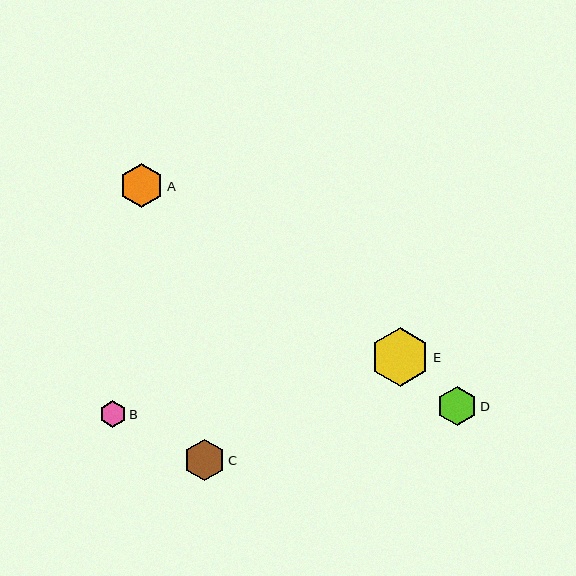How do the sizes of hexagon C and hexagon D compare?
Hexagon C and hexagon D are approximately the same size.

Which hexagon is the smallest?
Hexagon B is the smallest with a size of approximately 26 pixels.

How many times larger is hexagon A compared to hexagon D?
Hexagon A is approximately 1.1 times the size of hexagon D.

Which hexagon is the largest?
Hexagon E is the largest with a size of approximately 59 pixels.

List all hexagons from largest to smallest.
From largest to smallest: E, A, C, D, B.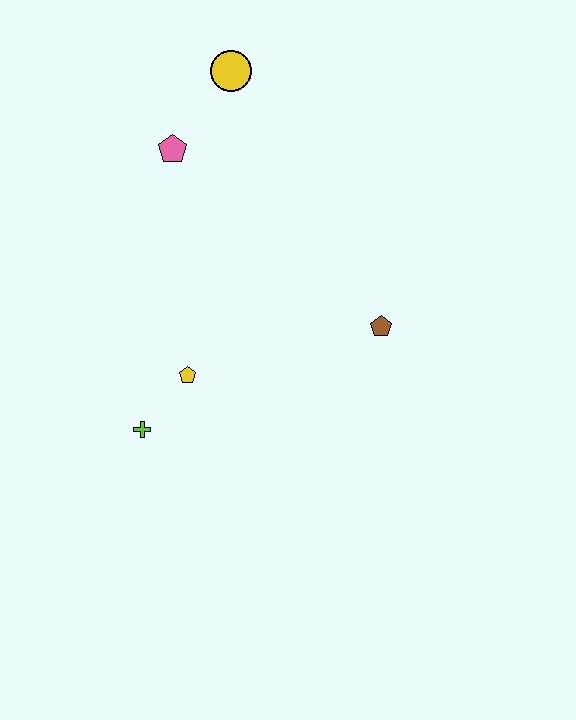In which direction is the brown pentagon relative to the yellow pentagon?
The brown pentagon is to the right of the yellow pentagon.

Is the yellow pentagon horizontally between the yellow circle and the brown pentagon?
No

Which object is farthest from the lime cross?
The yellow circle is farthest from the lime cross.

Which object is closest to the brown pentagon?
The yellow pentagon is closest to the brown pentagon.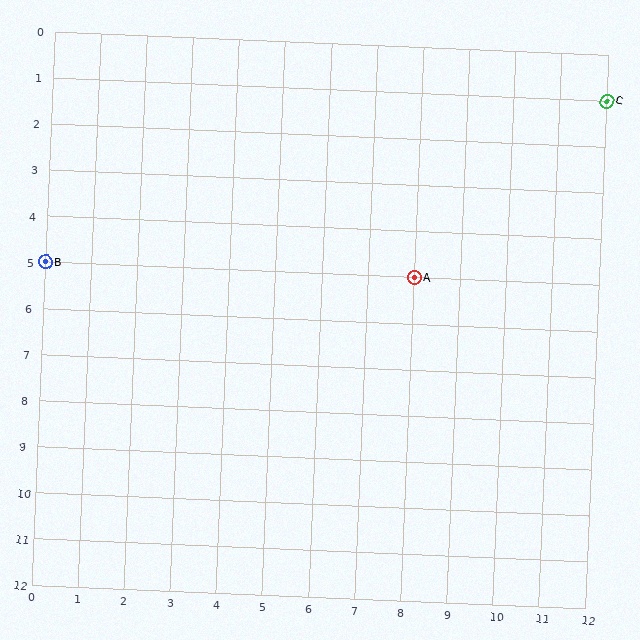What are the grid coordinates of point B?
Point B is at grid coordinates (0, 5).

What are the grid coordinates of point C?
Point C is at grid coordinates (12, 1).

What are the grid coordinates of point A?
Point A is at grid coordinates (8, 5).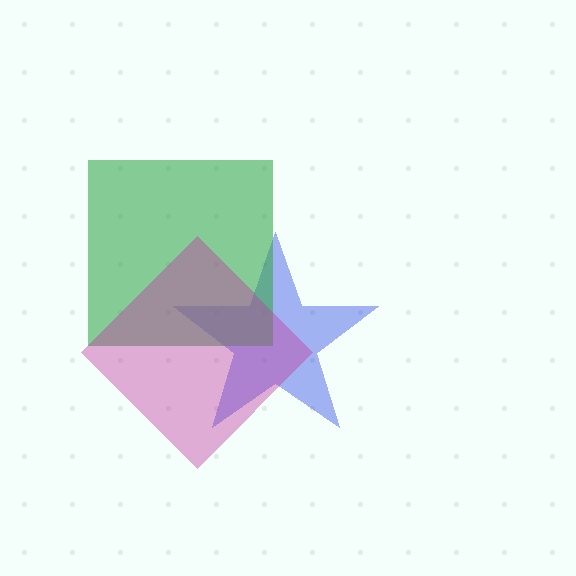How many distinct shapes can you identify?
There are 3 distinct shapes: a blue star, a green square, a magenta diamond.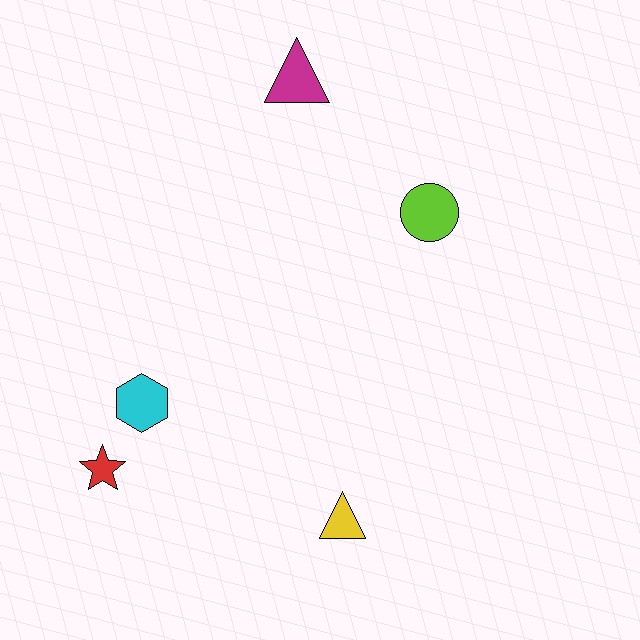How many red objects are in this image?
There is 1 red object.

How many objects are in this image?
There are 5 objects.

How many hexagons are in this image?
There is 1 hexagon.